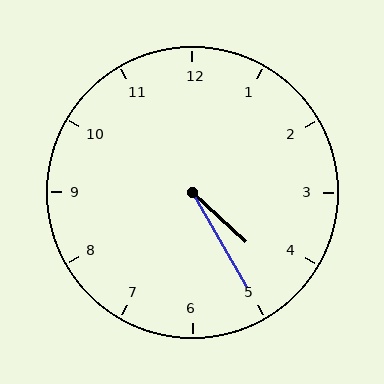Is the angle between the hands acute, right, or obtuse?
It is acute.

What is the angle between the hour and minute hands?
Approximately 18 degrees.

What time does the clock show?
4:25.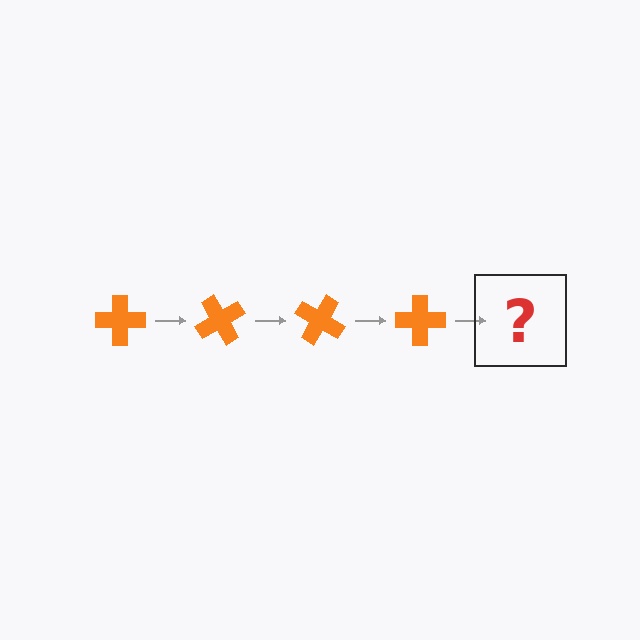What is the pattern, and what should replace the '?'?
The pattern is that the cross rotates 60 degrees each step. The '?' should be an orange cross rotated 240 degrees.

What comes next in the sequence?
The next element should be an orange cross rotated 240 degrees.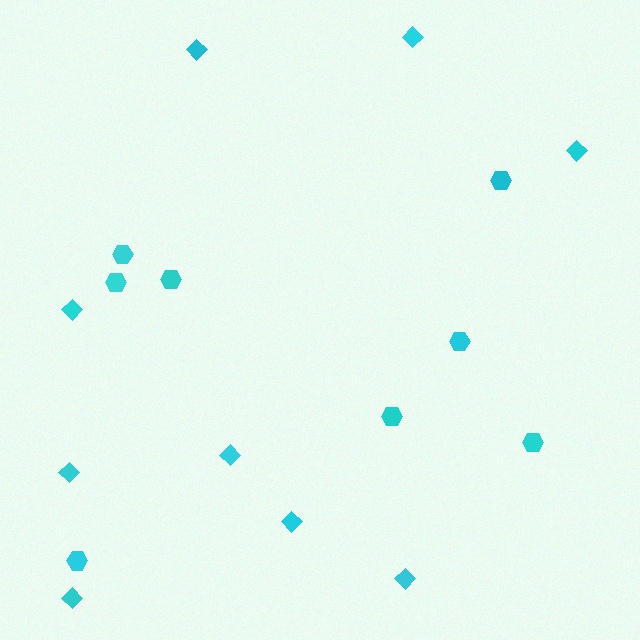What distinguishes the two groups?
There are 2 groups: one group of hexagons (8) and one group of diamonds (9).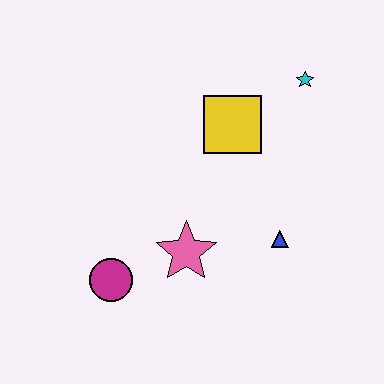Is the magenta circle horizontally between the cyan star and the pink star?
No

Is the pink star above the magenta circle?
Yes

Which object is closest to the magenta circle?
The pink star is closest to the magenta circle.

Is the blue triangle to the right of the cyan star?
No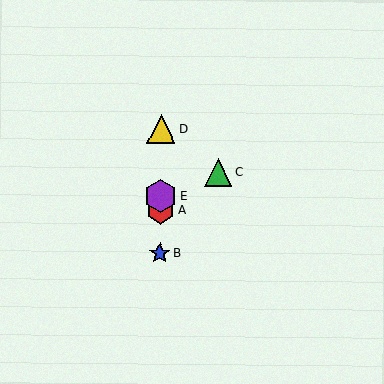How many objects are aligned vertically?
4 objects (A, B, D, E) are aligned vertically.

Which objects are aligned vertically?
Objects A, B, D, E are aligned vertically.